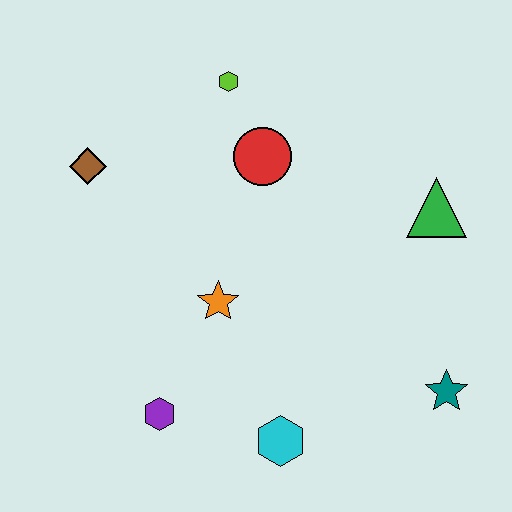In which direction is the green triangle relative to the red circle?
The green triangle is to the right of the red circle.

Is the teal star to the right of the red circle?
Yes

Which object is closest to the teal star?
The cyan hexagon is closest to the teal star.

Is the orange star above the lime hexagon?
No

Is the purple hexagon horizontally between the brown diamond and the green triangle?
Yes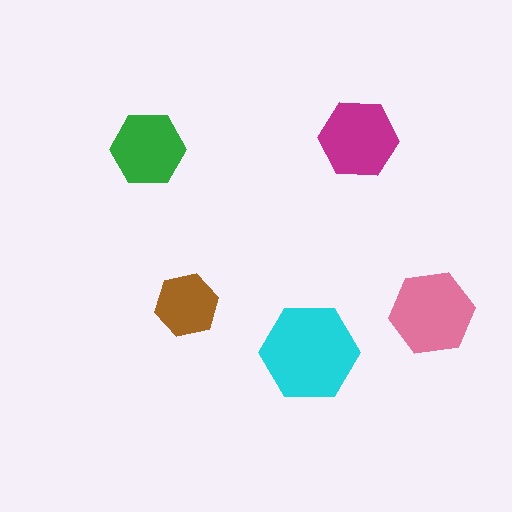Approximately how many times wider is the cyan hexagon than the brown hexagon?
About 1.5 times wider.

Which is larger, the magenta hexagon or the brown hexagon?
The magenta one.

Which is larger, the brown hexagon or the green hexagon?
The green one.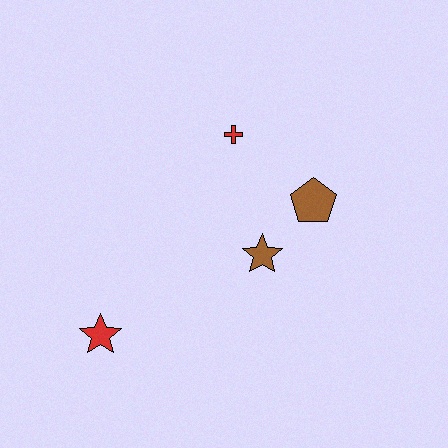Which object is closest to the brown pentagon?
The brown star is closest to the brown pentagon.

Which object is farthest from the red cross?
The red star is farthest from the red cross.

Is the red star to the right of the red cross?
No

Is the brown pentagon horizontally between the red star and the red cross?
No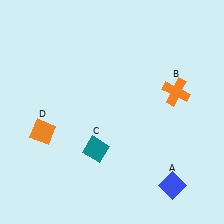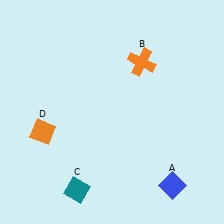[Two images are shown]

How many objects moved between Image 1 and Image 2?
2 objects moved between the two images.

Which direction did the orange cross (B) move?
The orange cross (B) moved left.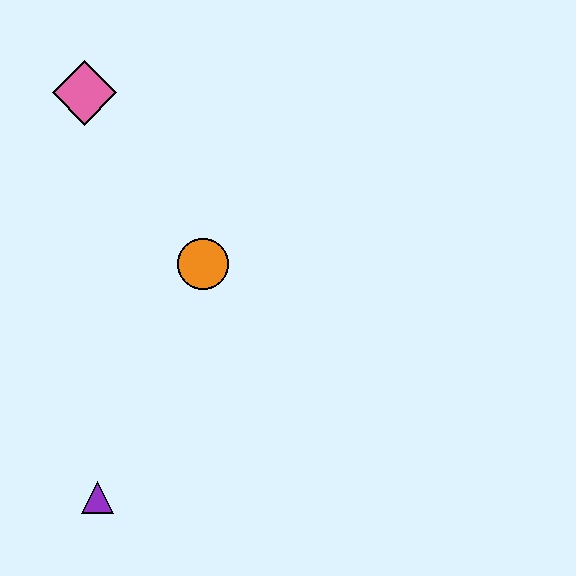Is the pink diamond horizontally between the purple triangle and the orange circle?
No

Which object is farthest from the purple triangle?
The pink diamond is farthest from the purple triangle.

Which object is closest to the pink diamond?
The orange circle is closest to the pink diamond.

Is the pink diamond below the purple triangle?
No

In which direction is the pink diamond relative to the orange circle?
The pink diamond is above the orange circle.